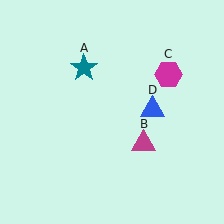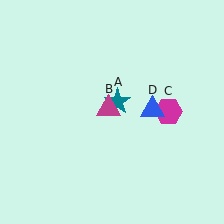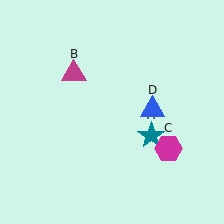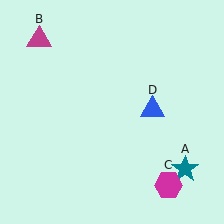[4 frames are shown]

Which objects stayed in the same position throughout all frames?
Blue triangle (object D) remained stationary.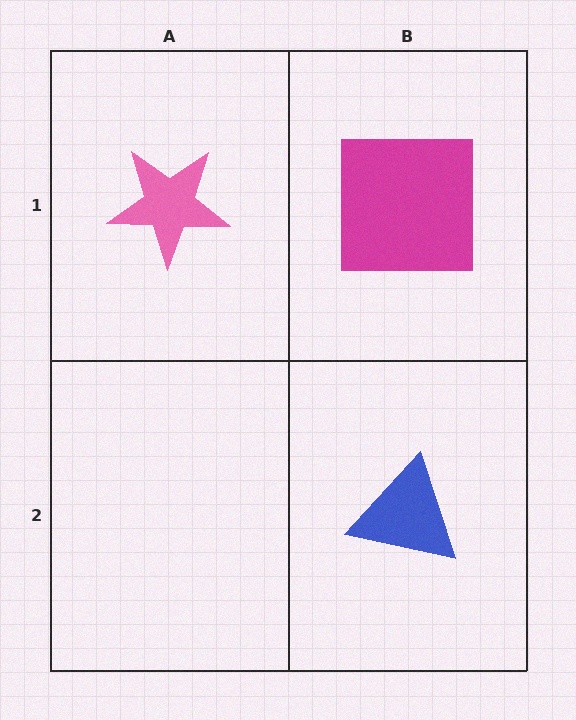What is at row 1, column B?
A magenta square.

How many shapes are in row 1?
2 shapes.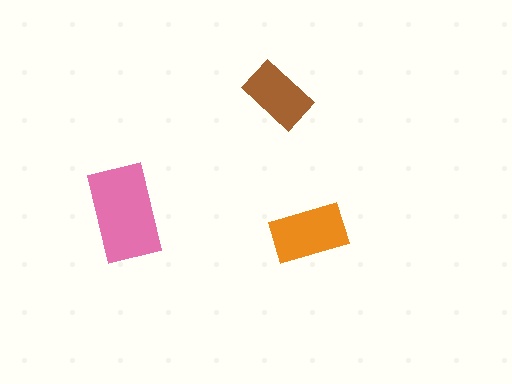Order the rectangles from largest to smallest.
the pink one, the orange one, the brown one.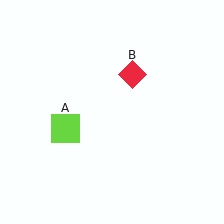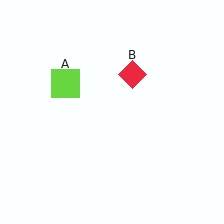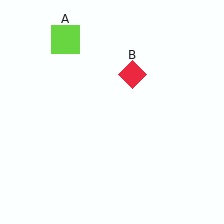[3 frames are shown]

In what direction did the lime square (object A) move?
The lime square (object A) moved up.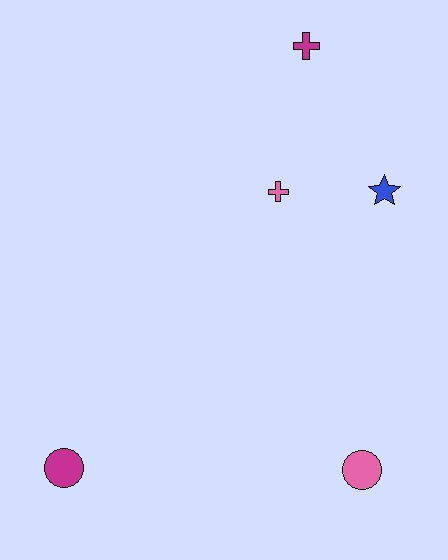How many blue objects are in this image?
There is 1 blue object.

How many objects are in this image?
There are 5 objects.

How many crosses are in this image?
There are 2 crosses.